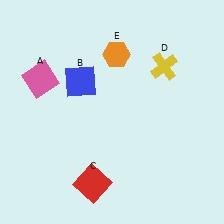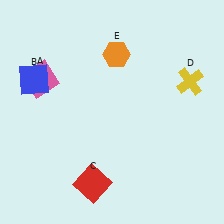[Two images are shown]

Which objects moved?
The objects that moved are: the blue square (B), the yellow cross (D).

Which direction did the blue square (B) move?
The blue square (B) moved left.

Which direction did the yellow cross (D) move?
The yellow cross (D) moved right.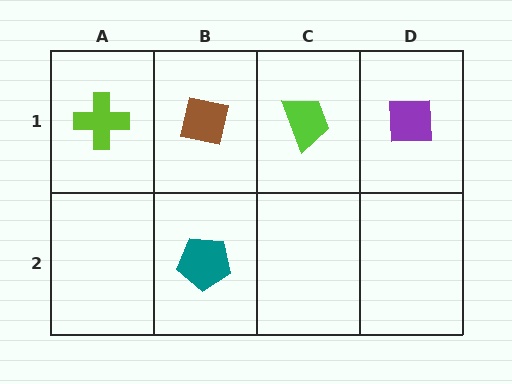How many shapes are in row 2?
1 shape.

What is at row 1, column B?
A brown square.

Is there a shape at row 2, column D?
No, that cell is empty.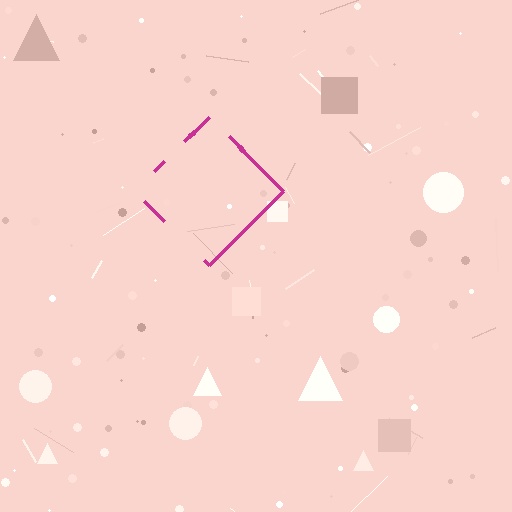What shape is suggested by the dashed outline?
The dashed outline suggests a diamond.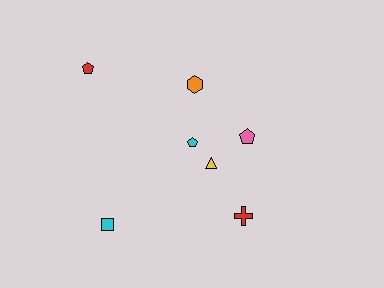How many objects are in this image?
There are 7 objects.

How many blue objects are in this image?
There are no blue objects.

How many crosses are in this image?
There is 1 cross.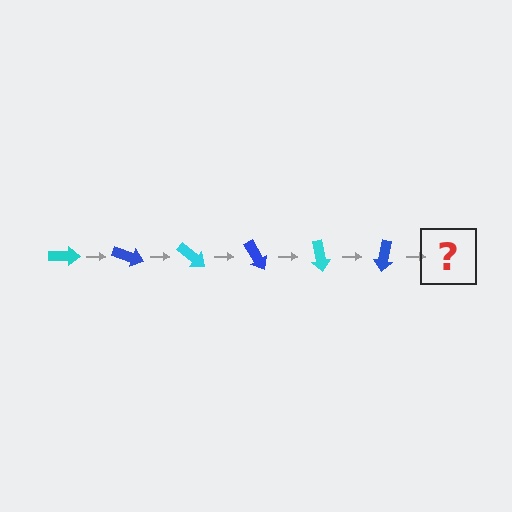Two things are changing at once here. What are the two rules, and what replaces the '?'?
The two rules are that it rotates 20 degrees each step and the color cycles through cyan and blue. The '?' should be a cyan arrow, rotated 120 degrees from the start.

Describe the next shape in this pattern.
It should be a cyan arrow, rotated 120 degrees from the start.